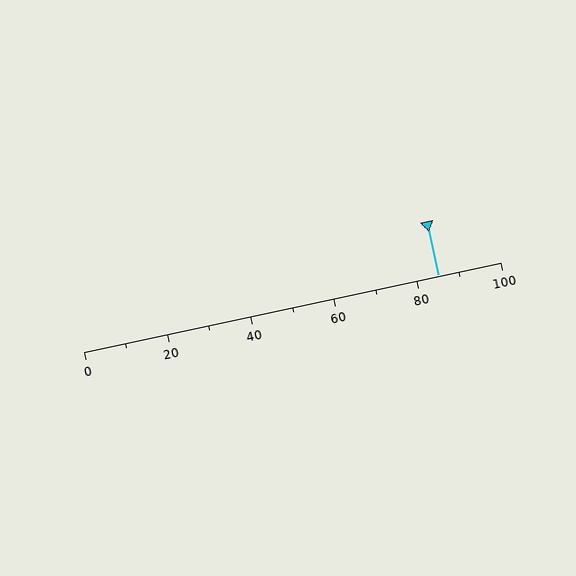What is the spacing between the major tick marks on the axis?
The major ticks are spaced 20 apart.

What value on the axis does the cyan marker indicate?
The marker indicates approximately 85.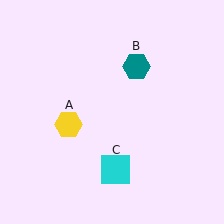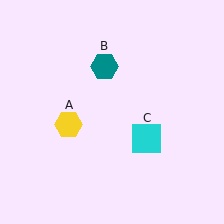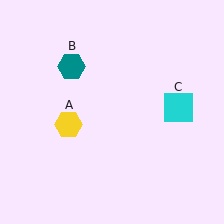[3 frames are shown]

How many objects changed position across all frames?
2 objects changed position: teal hexagon (object B), cyan square (object C).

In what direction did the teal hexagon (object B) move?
The teal hexagon (object B) moved left.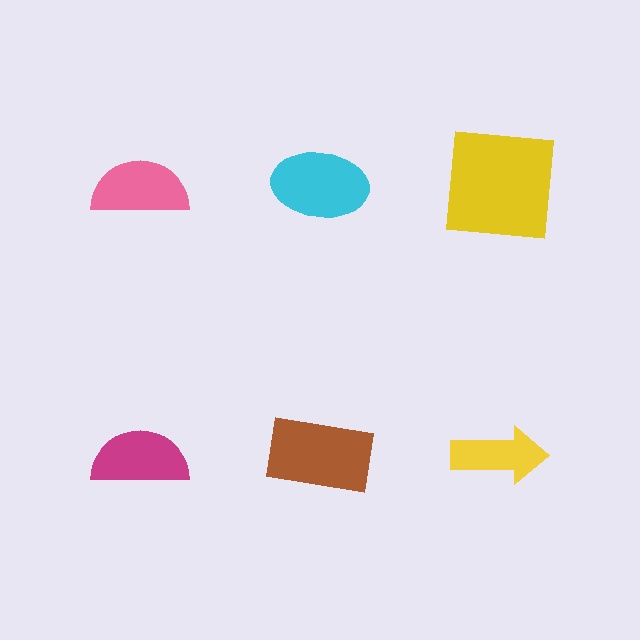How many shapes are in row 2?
3 shapes.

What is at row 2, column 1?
A magenta semicircle.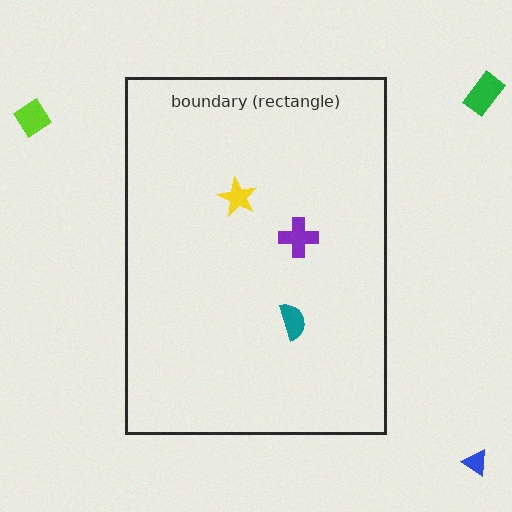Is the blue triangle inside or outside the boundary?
Outside.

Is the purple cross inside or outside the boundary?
Inside.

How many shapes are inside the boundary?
3 inside, 3 outside.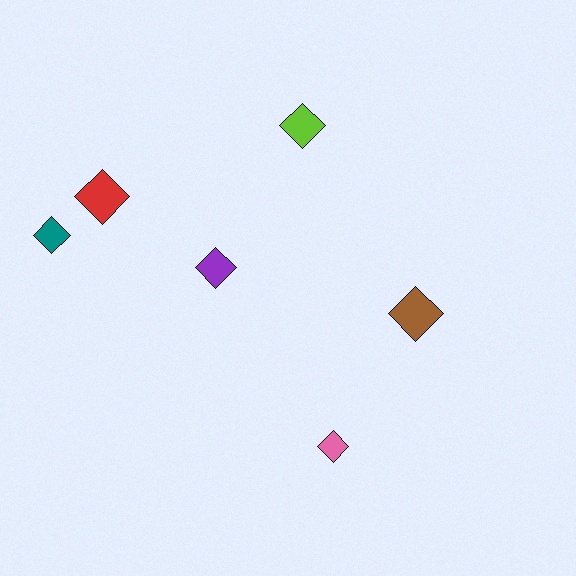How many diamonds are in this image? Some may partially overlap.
There are 6 diamonds.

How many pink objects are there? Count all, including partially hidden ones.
There is 1 pink object.